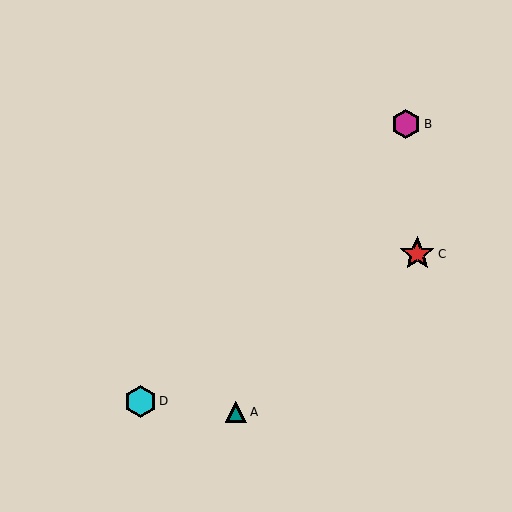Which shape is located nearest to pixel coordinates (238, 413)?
The teal triangle (labeled A) at (236, 412) is nearest to that location.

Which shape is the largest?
The red star (labeled C) is the largest.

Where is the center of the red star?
The center of the red star is at (417, 254).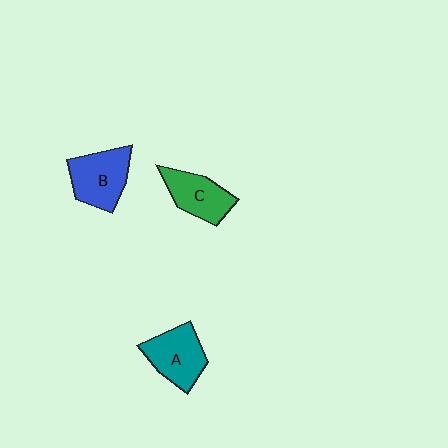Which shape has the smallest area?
Shape C (green).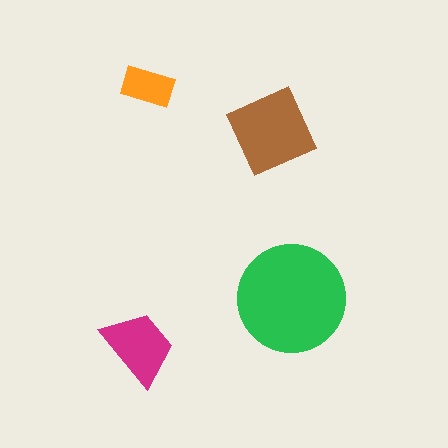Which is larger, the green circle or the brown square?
The green circle.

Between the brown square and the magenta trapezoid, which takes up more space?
The brown square.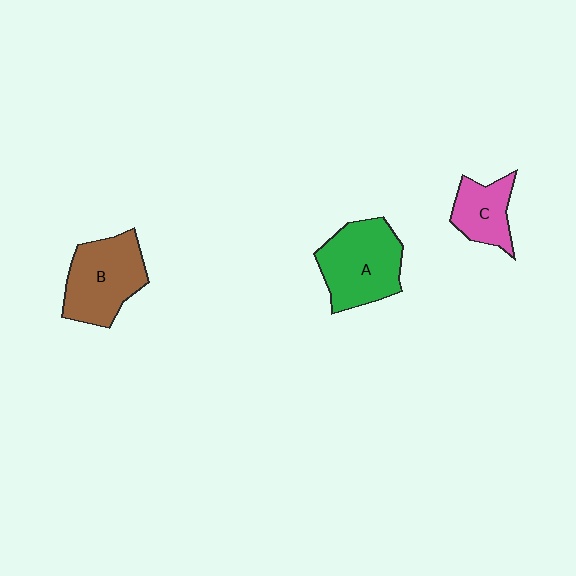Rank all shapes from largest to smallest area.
From largest to smallest: A (green), B (brown), C (pink).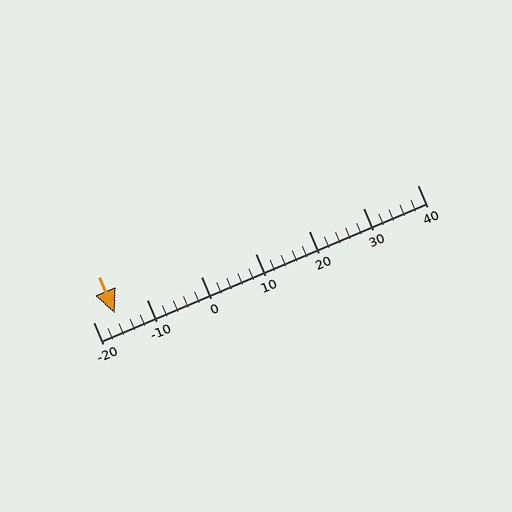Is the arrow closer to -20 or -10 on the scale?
The arrow is closer to -20.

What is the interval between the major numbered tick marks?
The major tick marks are spaced 10 units apart.